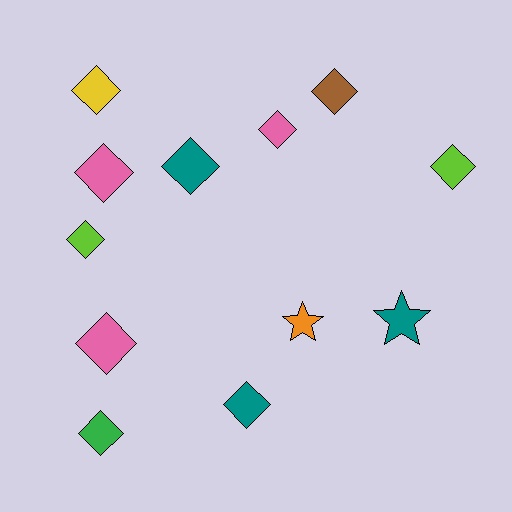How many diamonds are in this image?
There are 10 diamonds.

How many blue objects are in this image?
There are no blue objects.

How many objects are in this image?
There are 12 objects.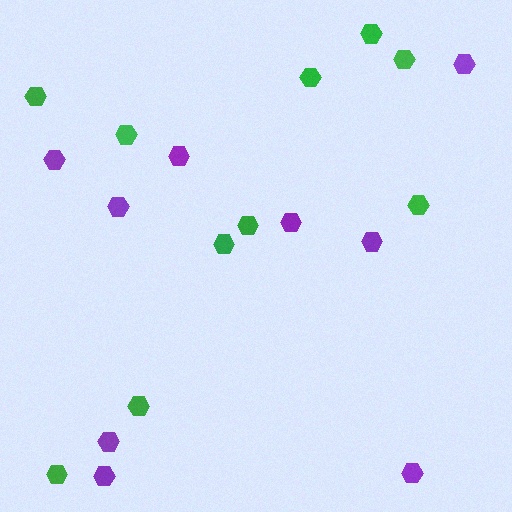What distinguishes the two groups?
There are 2 groups: one group of green hexagons (10) and one group of purple hexagons (9).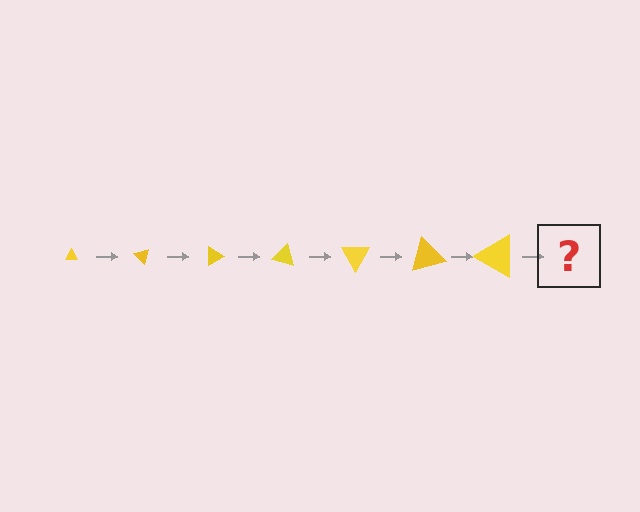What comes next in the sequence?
The next element should be a triangle, larger than the previous one and rotated 315 degrees from the start.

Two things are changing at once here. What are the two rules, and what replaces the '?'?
The two rules are that the triangle grows larger each step and it rotates 45 degrees each step. The '?' should be a triangle, larger than the previous one and rotated 315 degrees from the start.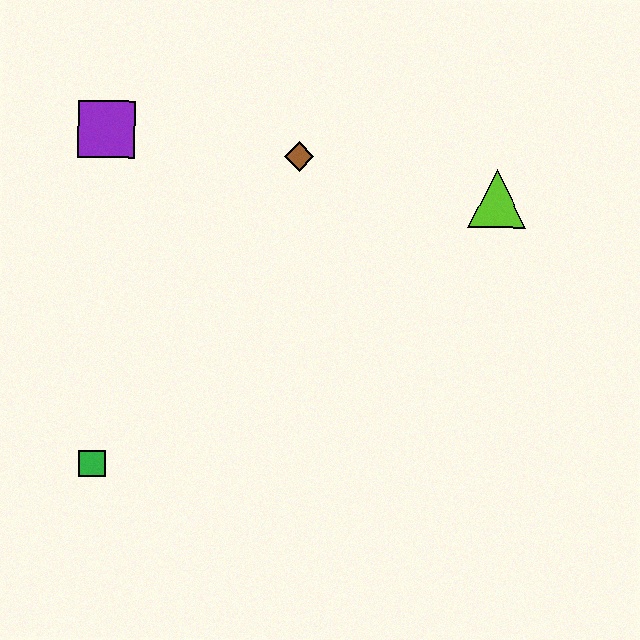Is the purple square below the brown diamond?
No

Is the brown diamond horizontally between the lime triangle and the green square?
Yes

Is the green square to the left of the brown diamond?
Yes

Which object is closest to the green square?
The purple square is closest to the green square.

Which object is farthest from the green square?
The lime triangle is farthest from the green square.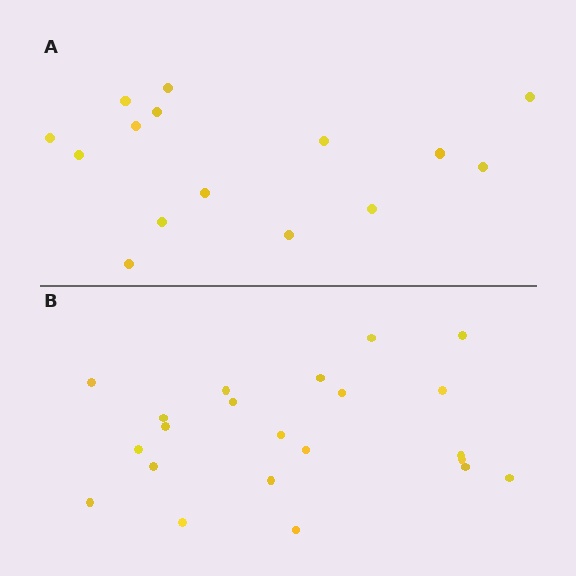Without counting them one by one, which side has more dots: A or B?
Region B (the bottom region) has more dots.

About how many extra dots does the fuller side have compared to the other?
Region B has roughly 8 or so more dots than region A.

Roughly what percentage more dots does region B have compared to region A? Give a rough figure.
About 45% more.